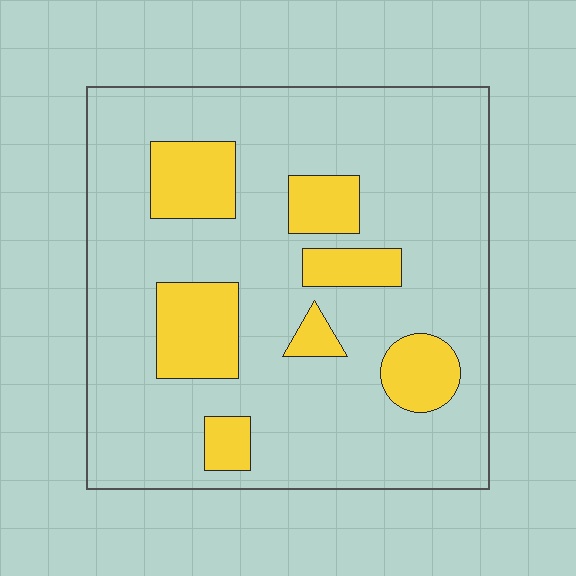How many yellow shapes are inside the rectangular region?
7.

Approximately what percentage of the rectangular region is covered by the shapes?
Approximately 20%.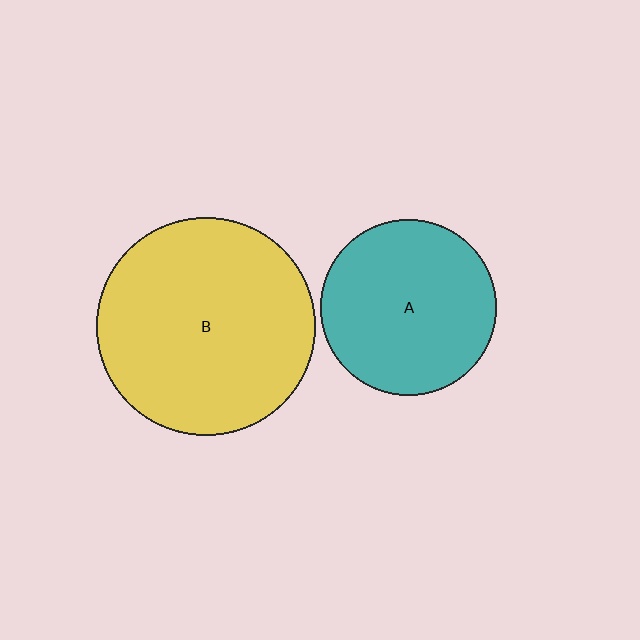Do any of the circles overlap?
No, none of the circles overlap.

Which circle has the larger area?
Circle B (yellow).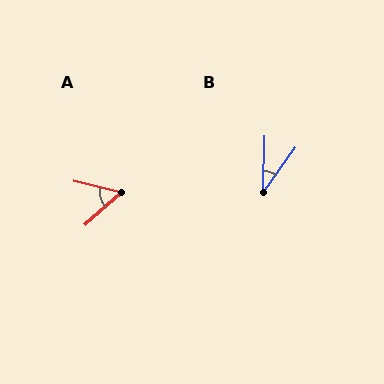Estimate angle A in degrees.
Approximately 56 degrees.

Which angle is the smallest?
B, at approximately 34 degrees.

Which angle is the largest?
A, at approximately 56 degrees.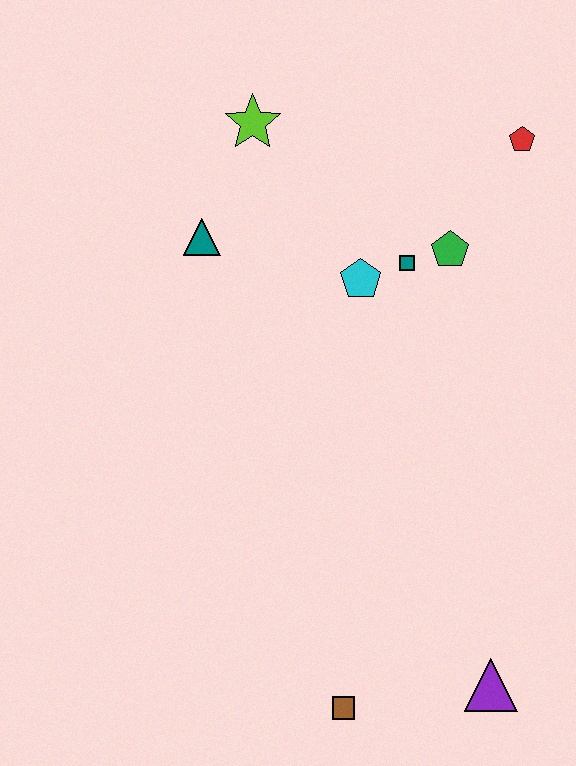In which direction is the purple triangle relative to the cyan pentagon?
The purple triangle is below the cyan pentagon.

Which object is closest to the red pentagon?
The green pentagon is closest to the red pentagon.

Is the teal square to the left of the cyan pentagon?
No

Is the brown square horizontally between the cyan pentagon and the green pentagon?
No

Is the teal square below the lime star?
Yes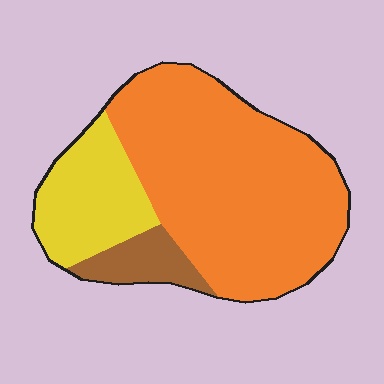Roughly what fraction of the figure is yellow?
Yellow takes up less than a quarter of the figure.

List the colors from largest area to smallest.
From largest to smallest: orange, yellow, brown.